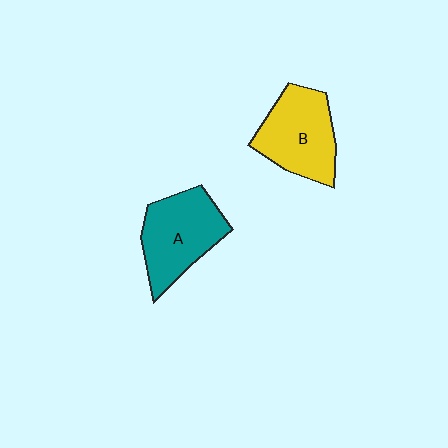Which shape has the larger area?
Shape A (teal).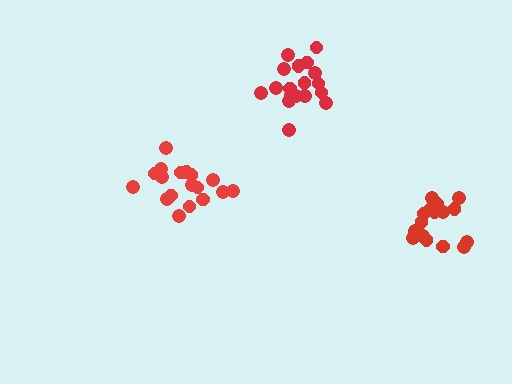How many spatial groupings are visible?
There are 3 spatial groupings.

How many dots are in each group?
Group 1: 18 dots, Group 2: 18 dots, Group 3: 16 dots (52 total).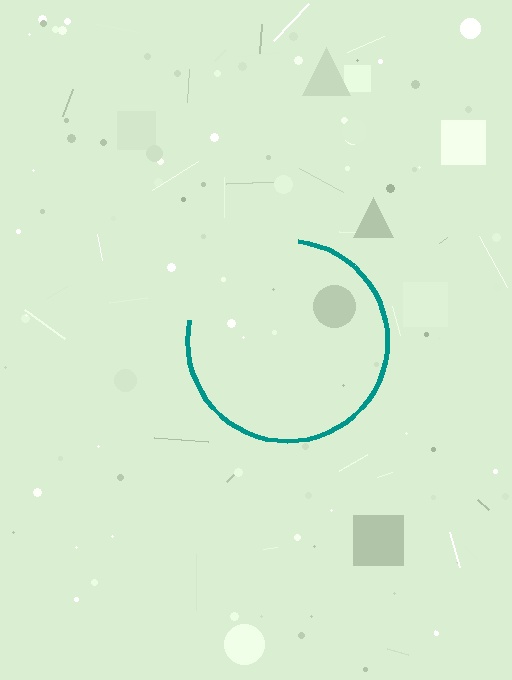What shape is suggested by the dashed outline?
The dashed outline suggests a circle.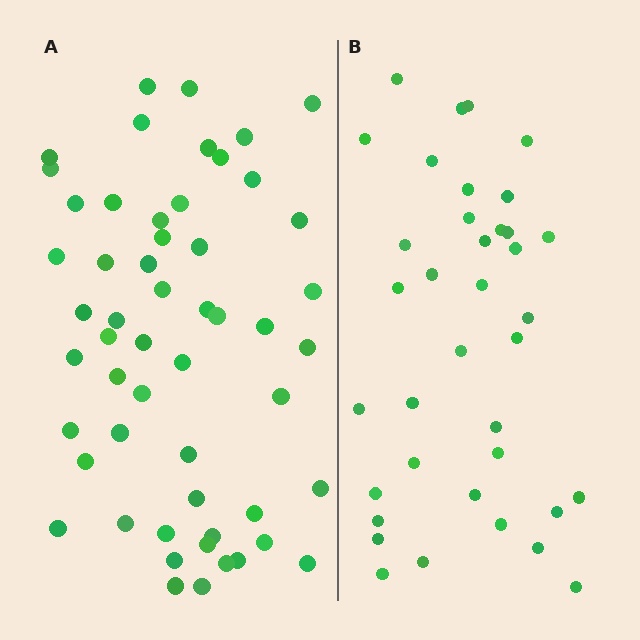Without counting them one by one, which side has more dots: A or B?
Region A (the left region) has more dots.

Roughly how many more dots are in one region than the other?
Region A has approximately 15 more dots than region B.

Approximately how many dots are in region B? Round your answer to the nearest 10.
About 40 dots. (The exact count is 37, which rounds to 40.)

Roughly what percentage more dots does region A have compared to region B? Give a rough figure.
About 45% more.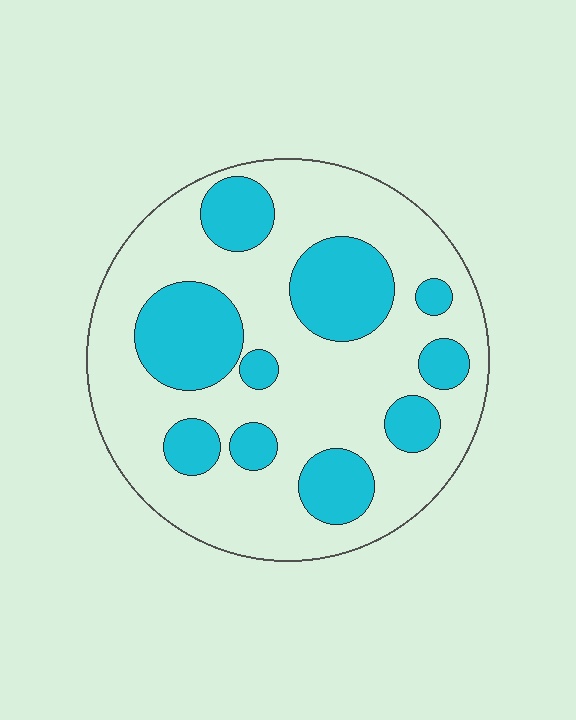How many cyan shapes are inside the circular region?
10.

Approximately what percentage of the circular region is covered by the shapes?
Approximately 30%.